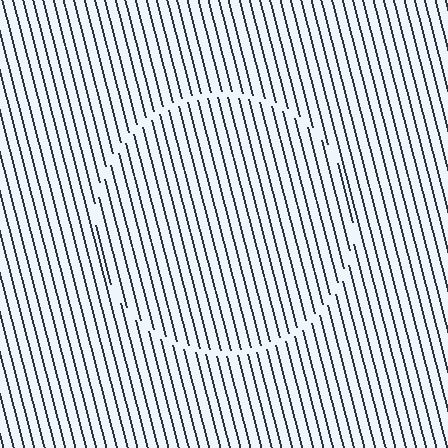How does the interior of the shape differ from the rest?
The interior of the shape contains the same grating, shifted by half a period — the contour is defined by the phase discontinuity where line-ends from the inner and outer gratings abut.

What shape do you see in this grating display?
An illusory circle. The interior of the shape contains the same grating, shifted by half a period — the contour is defined by the phase discontinuity where line-ends from the inner and outer gratings abut.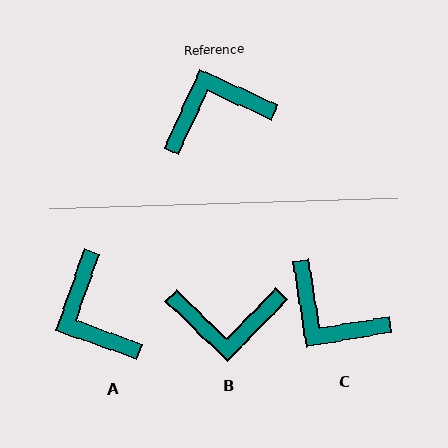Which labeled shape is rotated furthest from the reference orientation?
B, about 160 degrees away.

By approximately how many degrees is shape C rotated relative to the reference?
Approximately 124 degrees counter-clockwise.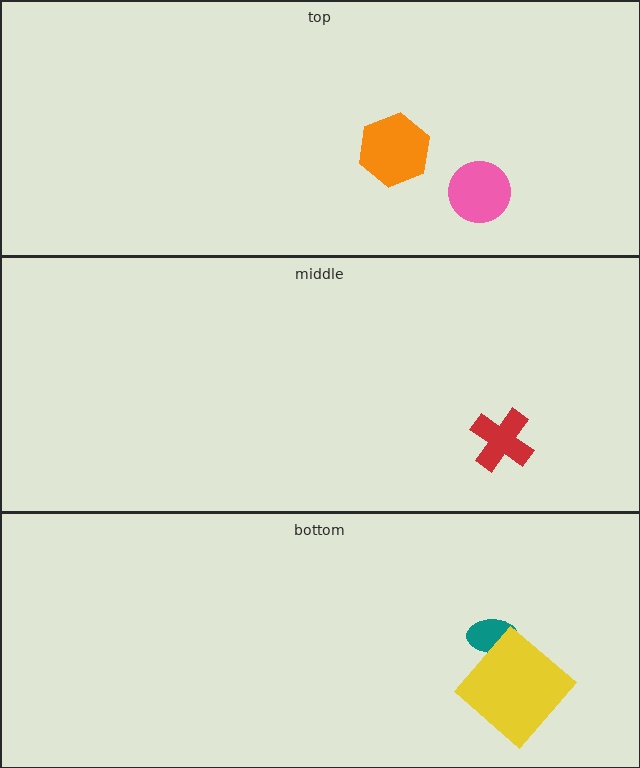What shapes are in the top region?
The pink circle, the orange hexagon.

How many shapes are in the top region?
2.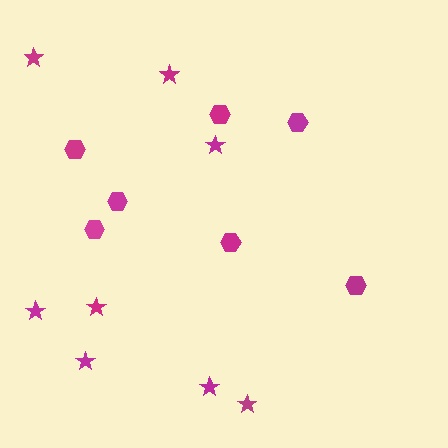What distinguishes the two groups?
There are 2 groups: one group of stars (8) and one group of hexagons (7).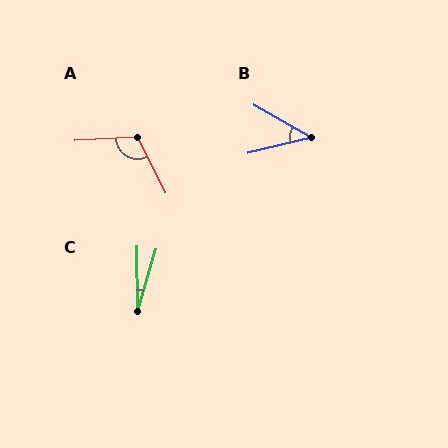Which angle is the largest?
A, at approximately 113 degrees.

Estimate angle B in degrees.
Approximately 43 degrees.